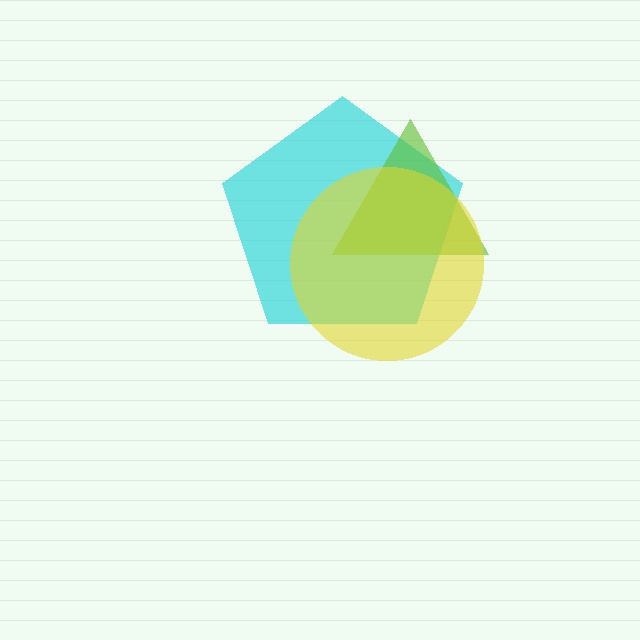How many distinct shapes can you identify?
There are 3 distinct shapes: a cyan pentagon, a lime triangle, a yellow circle.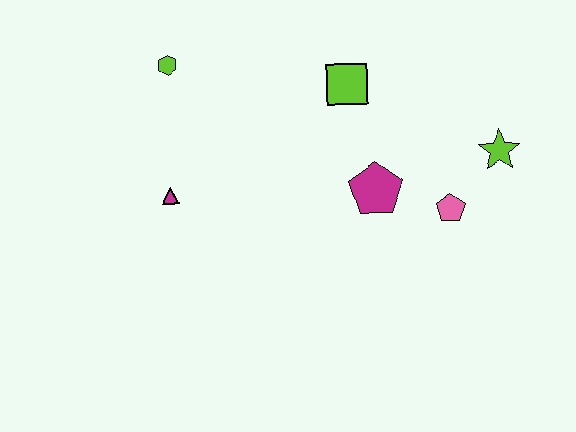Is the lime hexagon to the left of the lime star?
Yes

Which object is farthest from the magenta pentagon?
The lime hexagon is farthest from the magenta pentagon.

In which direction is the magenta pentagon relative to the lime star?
The magenta pentagon is to the left of the lime star.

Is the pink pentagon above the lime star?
No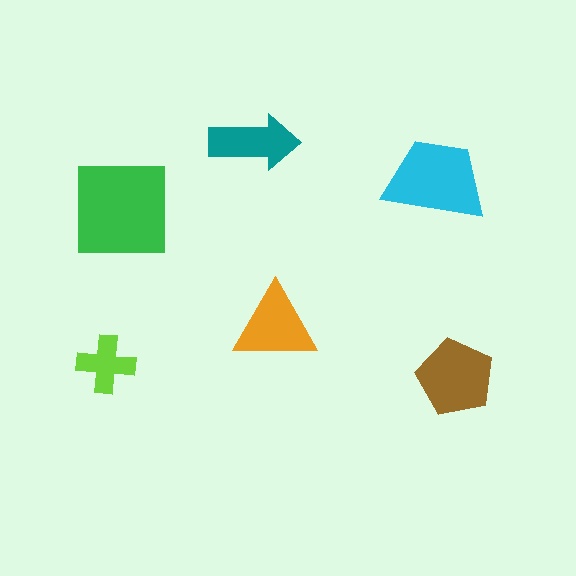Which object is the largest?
The green square.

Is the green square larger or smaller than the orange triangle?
Larger.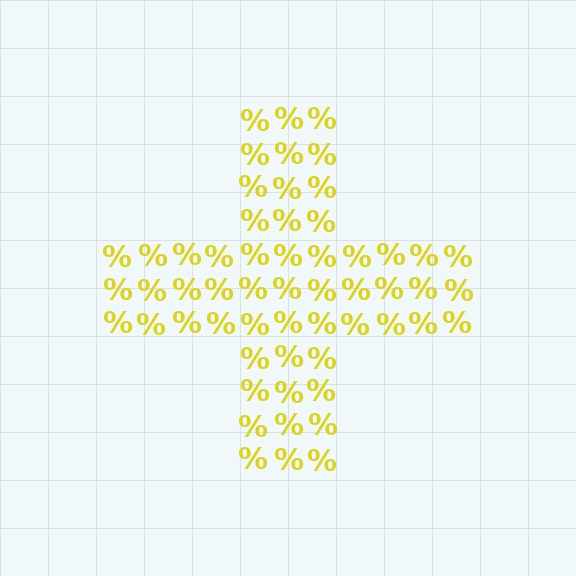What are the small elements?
The small elements are percent signs.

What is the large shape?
The large shape is a cross.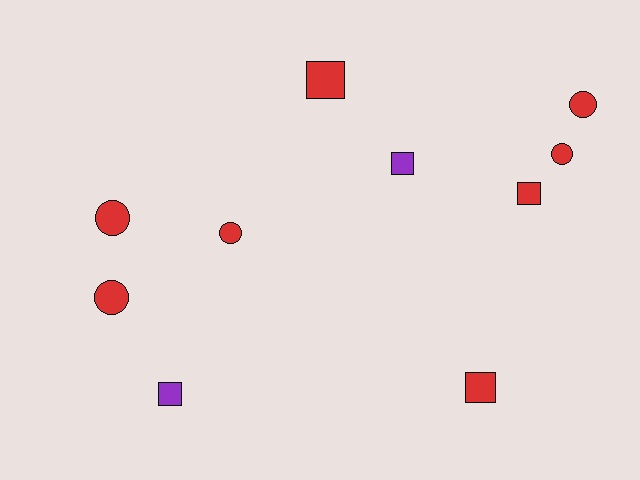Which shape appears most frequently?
Circle, with 5 objects.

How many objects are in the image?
There are 10 objects.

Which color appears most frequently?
Red, with 8 objects.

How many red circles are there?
There are 5 red circles.